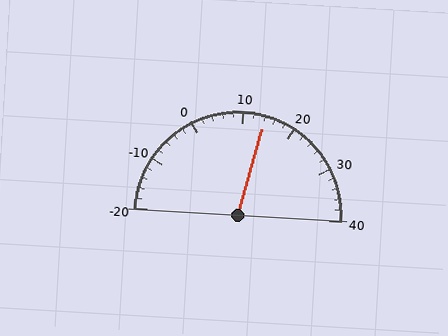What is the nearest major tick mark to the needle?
The nearest major tick mark is 10.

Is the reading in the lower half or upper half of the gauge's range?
The reading is in the upper half of the range (-20 to 40).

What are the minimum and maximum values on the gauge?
The gauge ranges from -20 to 40.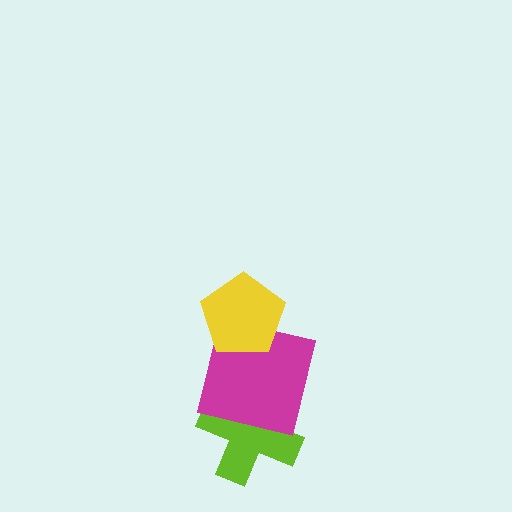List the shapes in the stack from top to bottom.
From top to bottom: the yellow pentagon, the magenta square, the lime cross.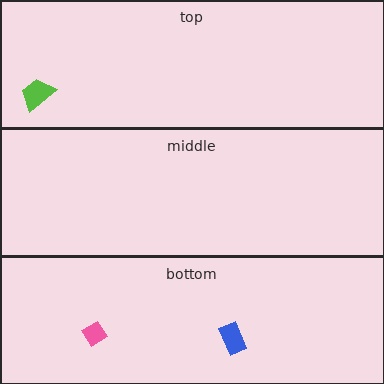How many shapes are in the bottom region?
2.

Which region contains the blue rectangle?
The bottom region.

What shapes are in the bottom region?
The pink diamond, the blue rectangle.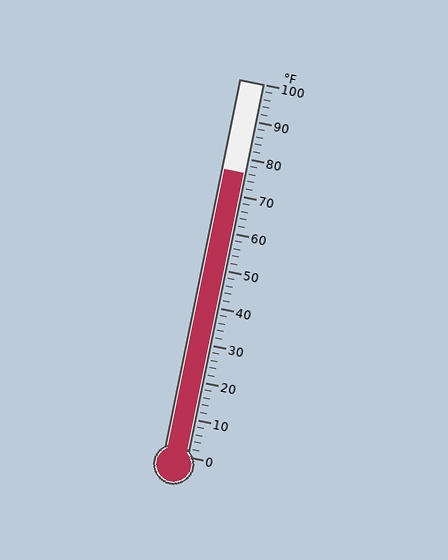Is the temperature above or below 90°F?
The temperature is below 90°F.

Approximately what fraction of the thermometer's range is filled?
The thermometer is filled to approximately 75% of its range.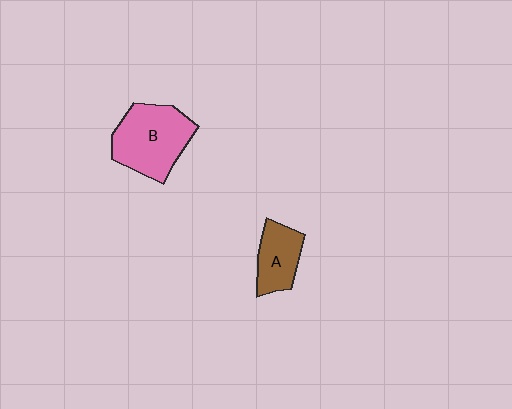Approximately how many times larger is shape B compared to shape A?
Approximately 1.8 times.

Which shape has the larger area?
Shape B (pink).